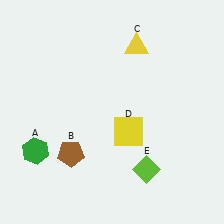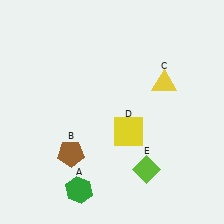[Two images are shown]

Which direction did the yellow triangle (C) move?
The yellow triangle (C) moved down.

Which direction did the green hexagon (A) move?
The green hexagon (A) moved right.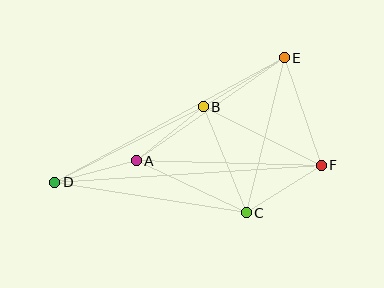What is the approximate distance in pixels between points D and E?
The distance between D and E is approximately 261 pixels.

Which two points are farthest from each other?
Points D and F are farthest from each other.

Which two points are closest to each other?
Points A and D are closest to each other.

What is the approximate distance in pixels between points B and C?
The distance between B and C is approximately 115 pixels.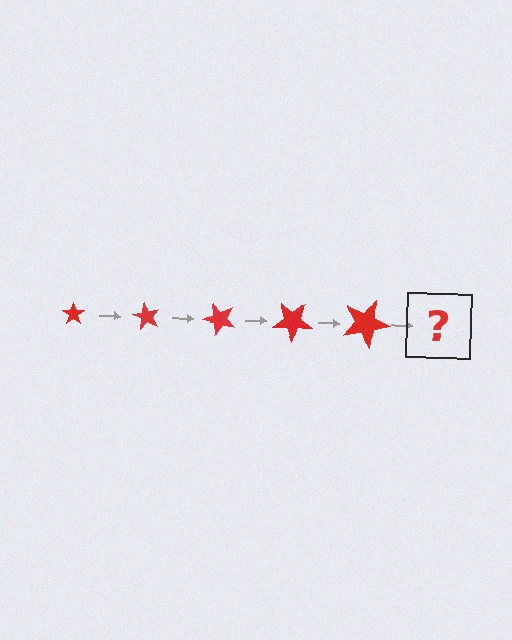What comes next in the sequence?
The next element should be a star, larger than the previous one and rotated 300 degrees from the start.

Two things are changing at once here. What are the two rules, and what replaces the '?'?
The two rules are that the star grows larger each step and it rotates 60 degrees each step. The '?' should be a star, larger than the previous one and rotated 300 degrees from the start.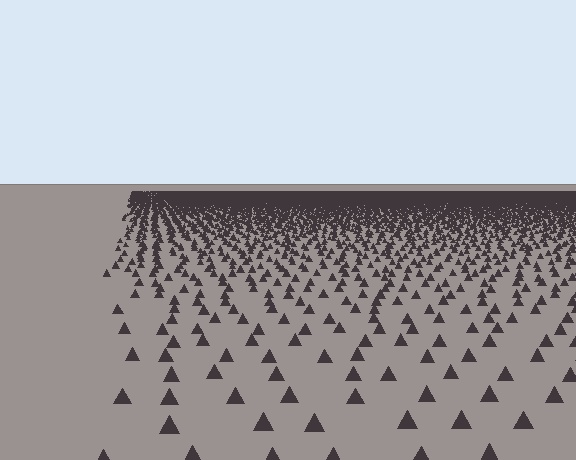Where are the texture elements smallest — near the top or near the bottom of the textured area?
Near the top.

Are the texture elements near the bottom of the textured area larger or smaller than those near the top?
Larger. Near the bottom, elements are closer to the viewer and appear at a bigger on-screen size.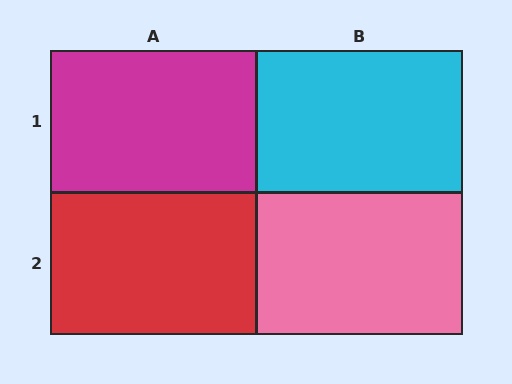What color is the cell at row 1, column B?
Cyan.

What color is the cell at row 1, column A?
Magenta.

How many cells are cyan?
1 cell is cyan.